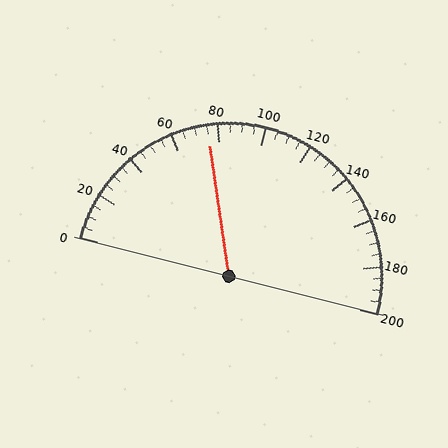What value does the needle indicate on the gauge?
The needle indicates approximately 75.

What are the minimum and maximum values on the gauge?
The gauge ranges from 0 to 200.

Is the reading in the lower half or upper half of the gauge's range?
The reading is in the lower half of the range (0 to 200).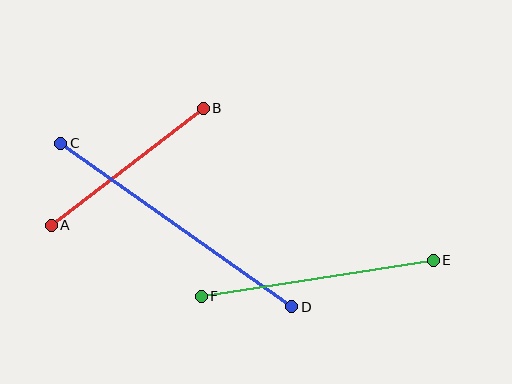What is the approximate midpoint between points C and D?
The midpoint is at approximately (176, 225) pixels.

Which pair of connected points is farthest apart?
Points C and D are farthest apart.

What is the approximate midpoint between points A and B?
The midpoint is at approximately (127, 167) pixels.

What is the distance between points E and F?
The distance is approximately 235 pixels.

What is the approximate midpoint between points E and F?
The midpoint is at approximately (317, 278) pixels.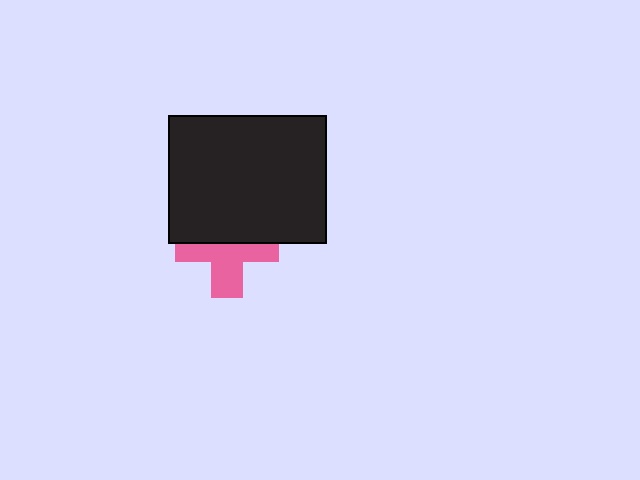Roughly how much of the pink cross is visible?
About half of it is visible (roughly 56%).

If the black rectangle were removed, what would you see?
You would see the complete pink cross.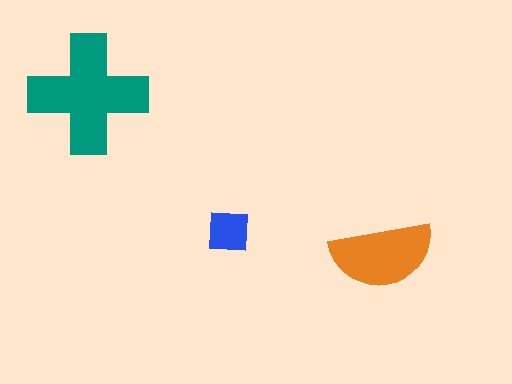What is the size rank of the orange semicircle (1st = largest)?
2nd.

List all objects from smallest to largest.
The blue square, the orange semicircle, the teal cross.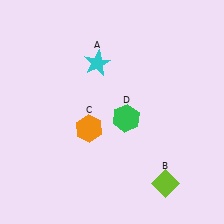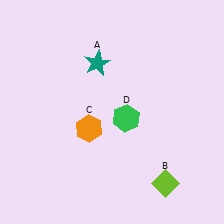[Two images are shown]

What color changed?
The star (A) changed from cyan in Image 1 to teal in Image 2.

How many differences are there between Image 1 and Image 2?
There is 1 difference between the two images.